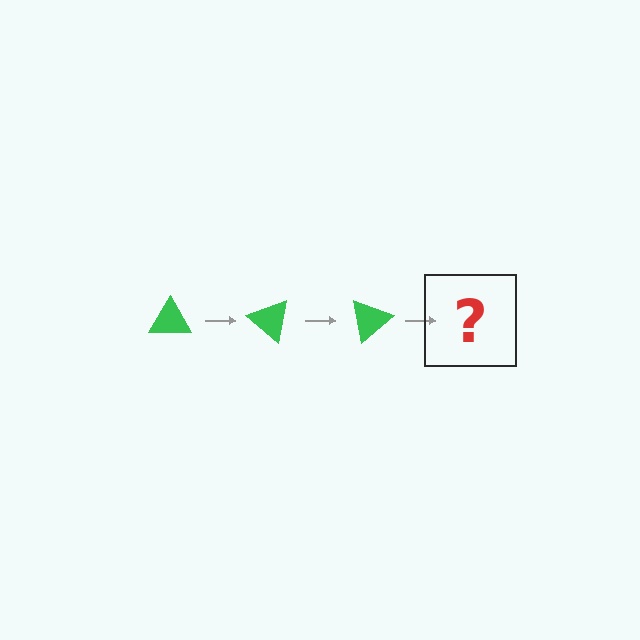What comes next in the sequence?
The next element should be a green triangle rotated 120 degrees.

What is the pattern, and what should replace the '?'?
The pattern is that the triangle rotates 40 degrees each step. The '?' should be a green triangle rotated 120 degrees.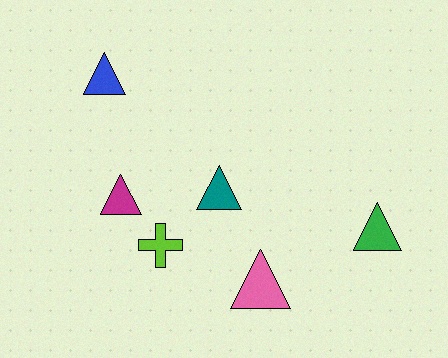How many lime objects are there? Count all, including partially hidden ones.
There is 1 lime object.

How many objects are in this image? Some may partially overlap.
There are 6 objects.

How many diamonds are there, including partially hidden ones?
There are no diamonds.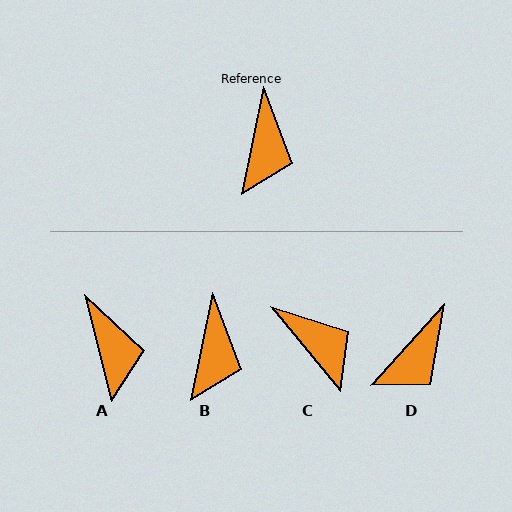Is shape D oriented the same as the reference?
No, it is off by about 30 degrees.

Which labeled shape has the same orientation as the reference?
B.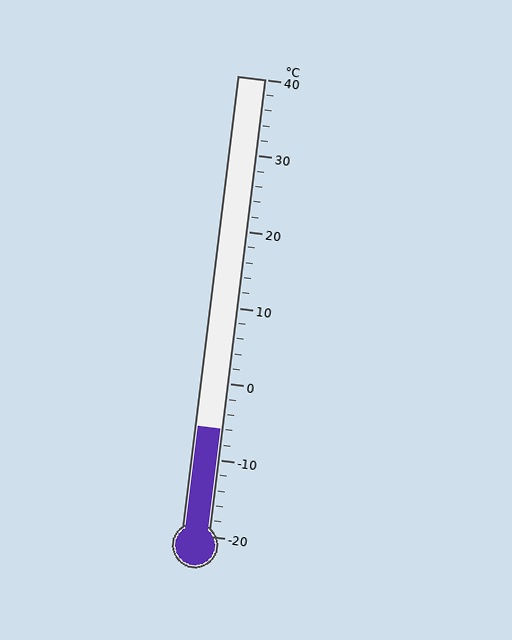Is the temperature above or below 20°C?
The temperature is below 20°C.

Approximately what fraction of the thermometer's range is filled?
The thermometer is filled to approximately 25% of its range.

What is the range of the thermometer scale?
The thermometer scale ranges from -20°C to 40°C.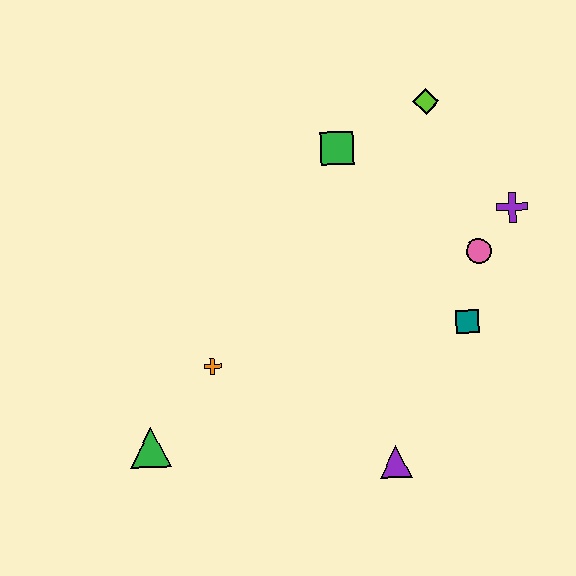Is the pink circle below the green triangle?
No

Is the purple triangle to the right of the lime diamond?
No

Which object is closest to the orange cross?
The green triangle is closest to the orange cross.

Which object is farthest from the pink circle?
The green triangle is farthest from the pink circle.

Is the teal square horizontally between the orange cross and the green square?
No